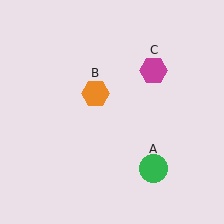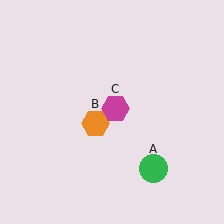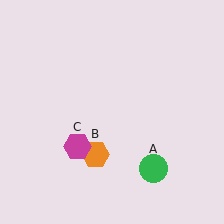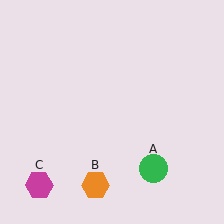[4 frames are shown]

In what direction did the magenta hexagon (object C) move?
The magenta hexagon (object C) moved down and to the left.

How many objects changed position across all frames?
2 objects changed position: orange hexagon (object B), magenta hexagon (object C).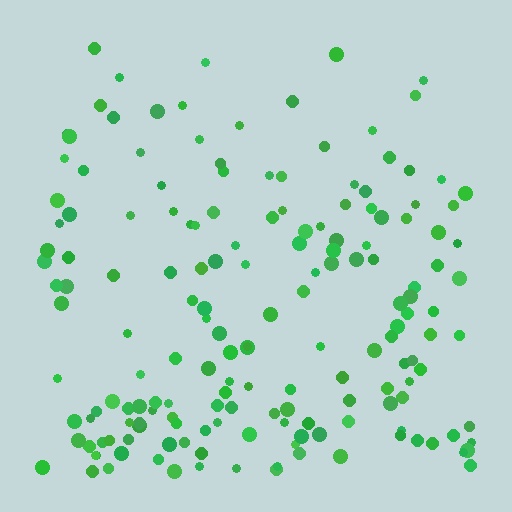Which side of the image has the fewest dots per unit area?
The top.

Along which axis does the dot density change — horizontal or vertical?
Vertical.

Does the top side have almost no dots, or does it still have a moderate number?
Still a moderate number, just noticeably fewer than the bottom.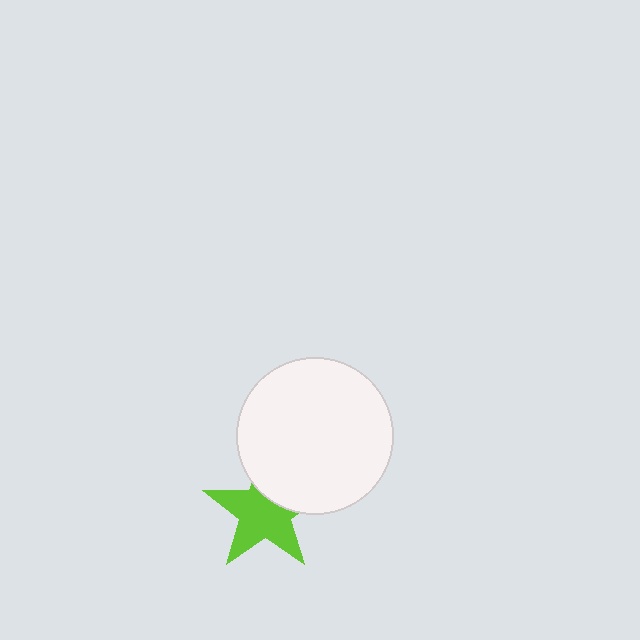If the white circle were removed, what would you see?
You would see the complete lime star.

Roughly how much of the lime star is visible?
Most of it is visible (roughly 69%).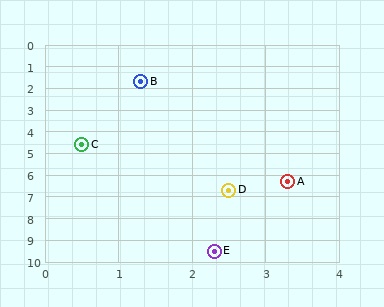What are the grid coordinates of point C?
Point C is at approximately (0.5, 4.6).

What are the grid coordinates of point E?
Point E is at approximately (2.3, 9.5).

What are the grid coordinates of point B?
Point B is at approximately (1.3, 1.7).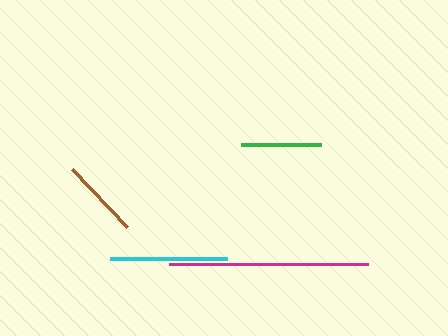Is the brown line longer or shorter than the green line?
The brown line is longer than the green line.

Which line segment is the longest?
The magenta line is the longest at approximately 199 pixels.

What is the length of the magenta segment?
The magenta segment is approximately 199 pixels long.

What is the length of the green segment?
The green segment is approximately 80 pixels long.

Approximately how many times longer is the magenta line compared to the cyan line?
The magenta line is approximately 1.7 times the length of the cyan line.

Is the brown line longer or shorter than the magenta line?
The magenta line is longer than the brown line.